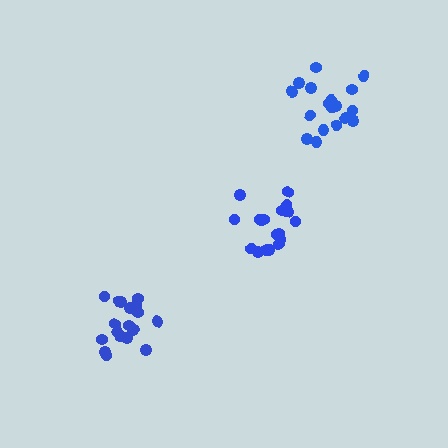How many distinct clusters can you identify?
There are 3 distinct clusters.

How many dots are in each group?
Group 1: 18 dots, Group 2: 18 dots, Group 3: 19 dots (55 total).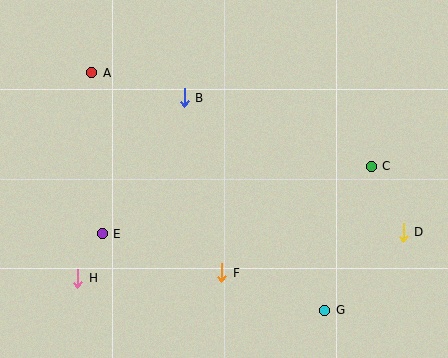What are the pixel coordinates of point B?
Point B is at (184, 98).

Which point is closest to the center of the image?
Point B at (184, 98) is closest to the center.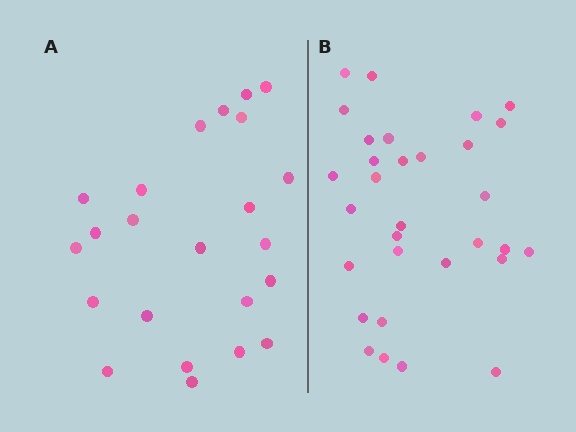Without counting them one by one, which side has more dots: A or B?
Region B (the right region) has more dots.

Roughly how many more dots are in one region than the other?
Region B has roughly 8 or so more dots than region A.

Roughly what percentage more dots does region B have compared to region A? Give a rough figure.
About 35% more.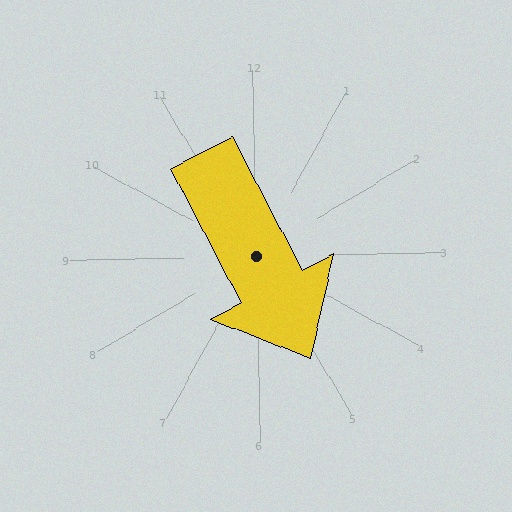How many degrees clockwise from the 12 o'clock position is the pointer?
Approximately 153 degrees.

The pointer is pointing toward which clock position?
Roughly 5 o'clock.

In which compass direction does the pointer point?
Southeast.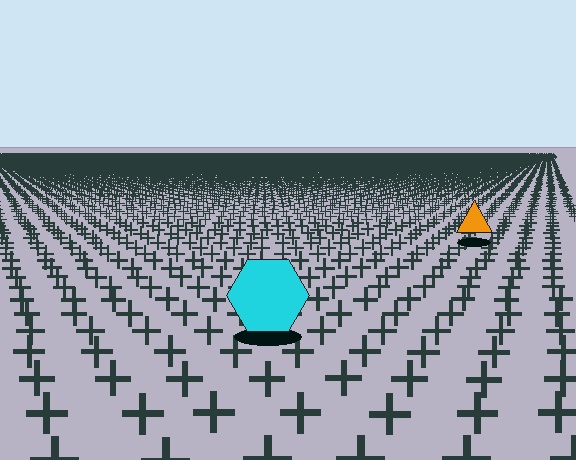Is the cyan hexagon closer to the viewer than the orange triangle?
Yes. The cyan hexagon is closer — you can tell from the texture gradient: the ground texture is coarser near it.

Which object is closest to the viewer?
The cyan hexagon is closest. The texture marks near it are larger and more spread out.